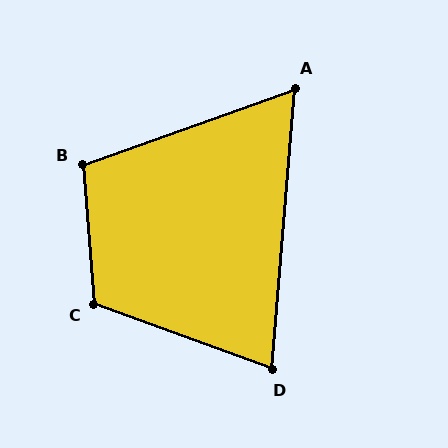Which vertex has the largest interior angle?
C, at approximately 115 degrees.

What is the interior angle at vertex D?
Approximately 75 degrees (acute).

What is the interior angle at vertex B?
Approximately 105 degrees (obtuse).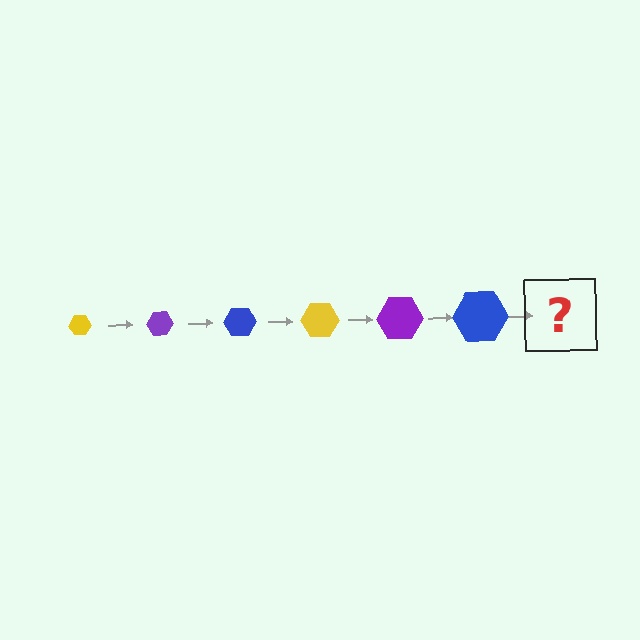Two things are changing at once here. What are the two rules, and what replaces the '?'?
The two rules are that the hexagon grows larger each step and the color cycles through yellow, purple, and blue. The '?' should be a yellow hexagon, larger than the previous one.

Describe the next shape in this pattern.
It should be a yellow hexagon, larger than the previous one.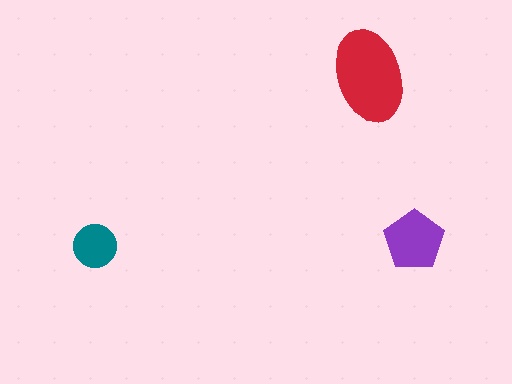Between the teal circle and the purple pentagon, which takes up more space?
The purple pentagon.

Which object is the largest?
The red ellipse.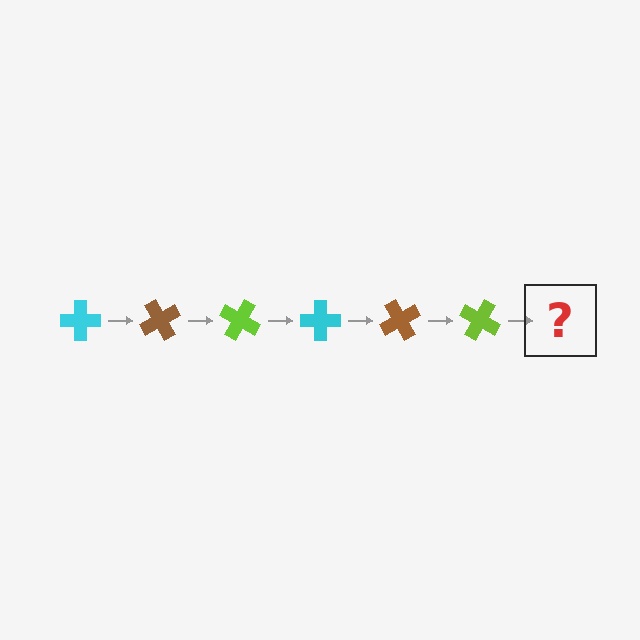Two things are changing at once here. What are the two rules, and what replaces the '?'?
The two rules are that it rotates 60 degrees each step and the color cycles through cyan, brown, and lime. The '?' should be a cyan cross, rotated 360 degrees from the start.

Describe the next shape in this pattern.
It should be a cyan cross, rotated 360 degrees from the start.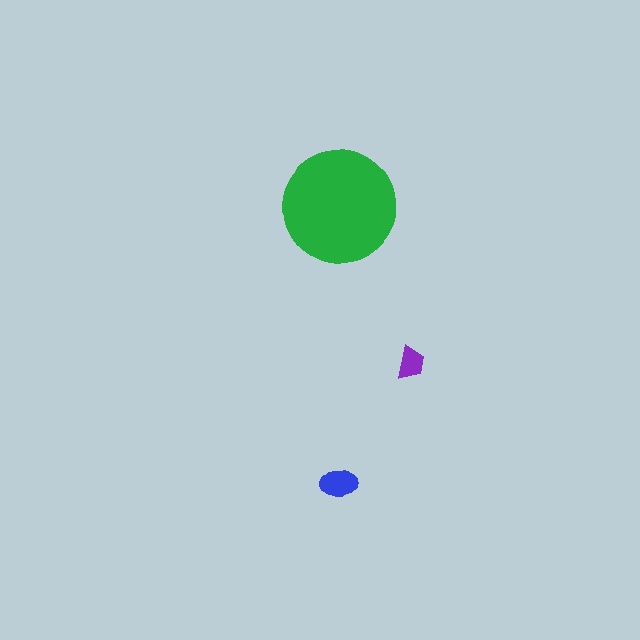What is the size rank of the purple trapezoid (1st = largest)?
3rd.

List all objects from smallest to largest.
The purple trapezoid, the blue ellipse, the green circle.